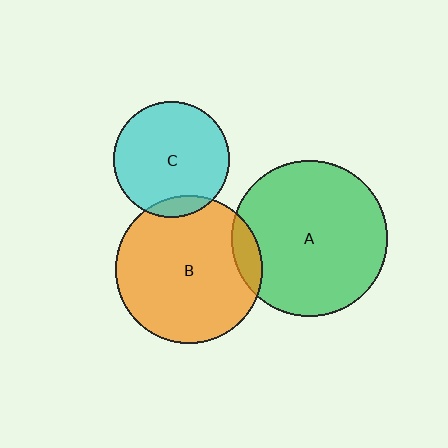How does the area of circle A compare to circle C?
Approximately 1.8 times.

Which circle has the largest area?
Circle A (green).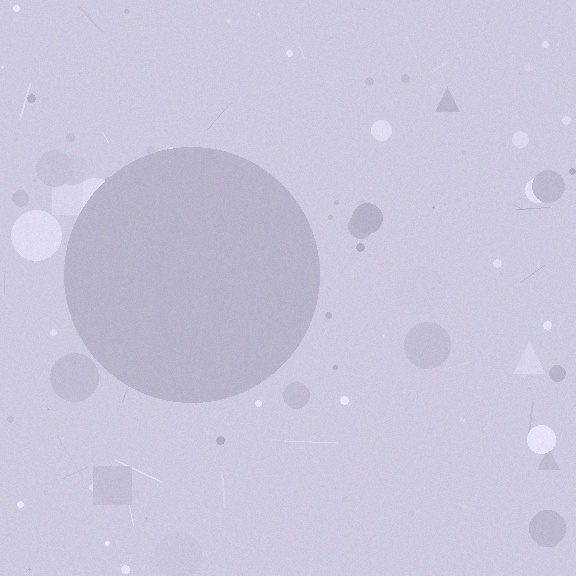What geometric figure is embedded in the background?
A circle is embedded in the background.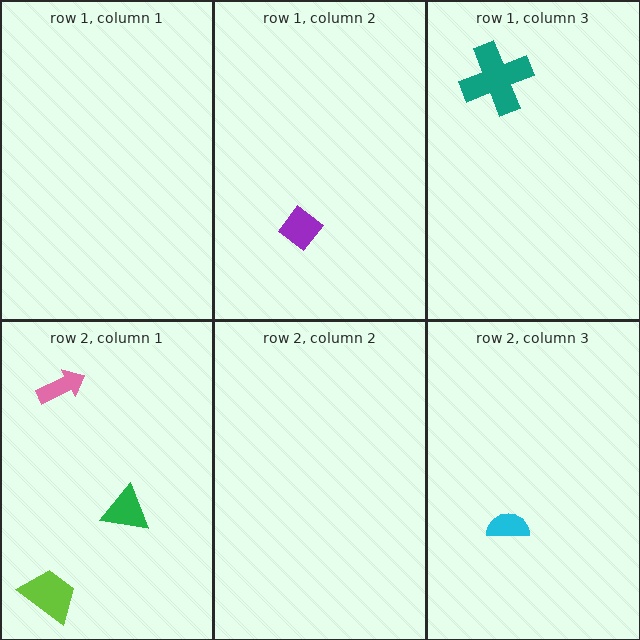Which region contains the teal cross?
The row 1, column 3 region.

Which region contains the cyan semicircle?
The row 2, column 3 region.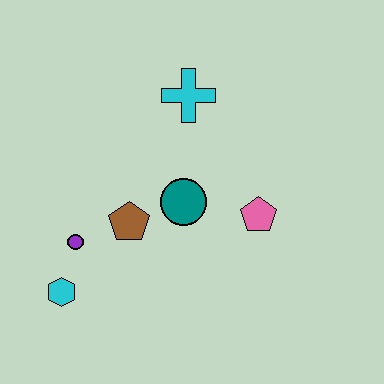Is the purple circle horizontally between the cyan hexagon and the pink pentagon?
Yes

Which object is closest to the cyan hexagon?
The purple circle is closest to the cyan hexagon.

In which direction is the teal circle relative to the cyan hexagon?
The teal circle is to the right of the cyan hexagon.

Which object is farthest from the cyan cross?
The cyan hexagon is farthest from the cyan cross.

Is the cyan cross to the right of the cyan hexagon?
Yes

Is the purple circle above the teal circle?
No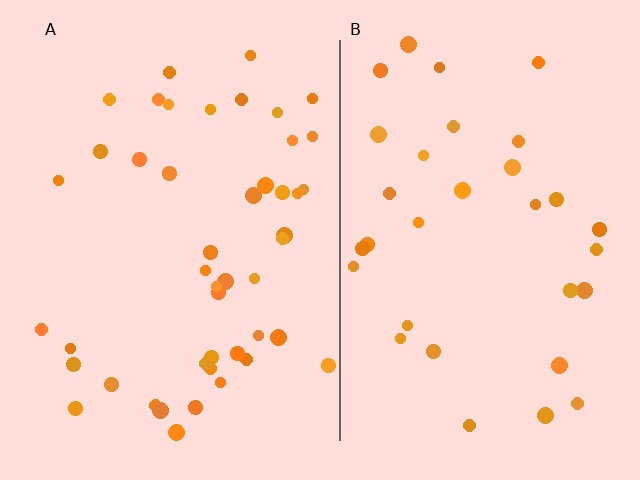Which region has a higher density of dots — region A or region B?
A (the left).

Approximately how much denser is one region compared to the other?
Approximately 1.4× — region A over region B.